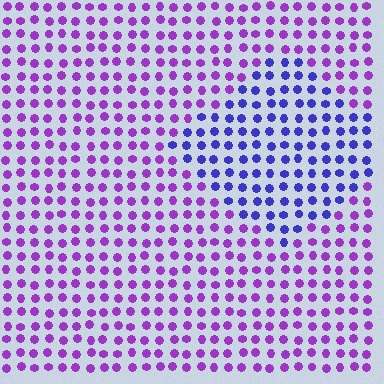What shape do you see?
I see a diamond.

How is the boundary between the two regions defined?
The boundary is defined purely by a slight shift in hue (about 42 degrees). Spacing, size, and orientation are identical on both sides.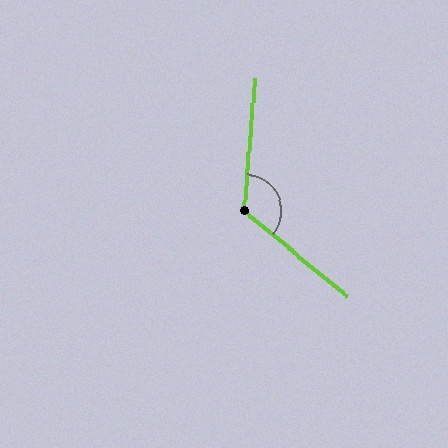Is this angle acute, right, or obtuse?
It is obtuse.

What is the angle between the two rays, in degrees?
Approximately 125 degrees.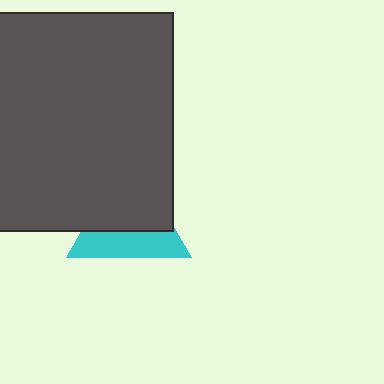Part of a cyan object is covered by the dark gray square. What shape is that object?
It is a triangle.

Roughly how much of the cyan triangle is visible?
A small part of it is visible (roughly 43%).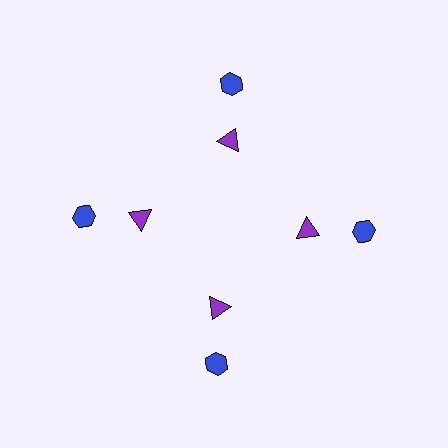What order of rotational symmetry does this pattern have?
This pattern has 4-fold rotational symmetry.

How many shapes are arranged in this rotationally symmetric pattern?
There are 8 shapes, arranged in 4 groups of 2.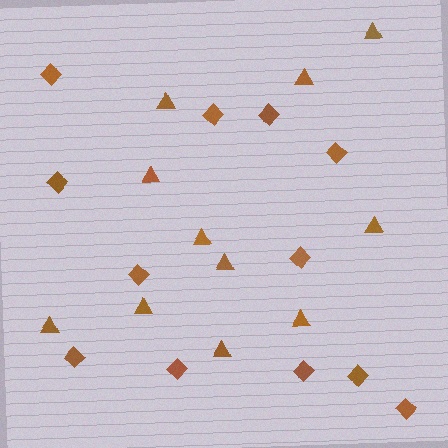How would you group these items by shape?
There are 2 groups: one group of diamonds (12) and one group of triangles (11).